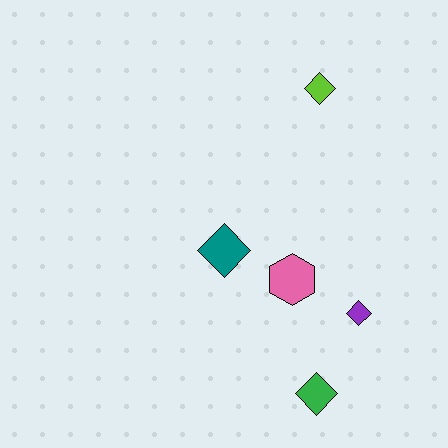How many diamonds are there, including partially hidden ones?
There are 4 diamonds.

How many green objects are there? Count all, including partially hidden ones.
There is 1 green object.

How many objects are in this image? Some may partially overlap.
There are 5 objects.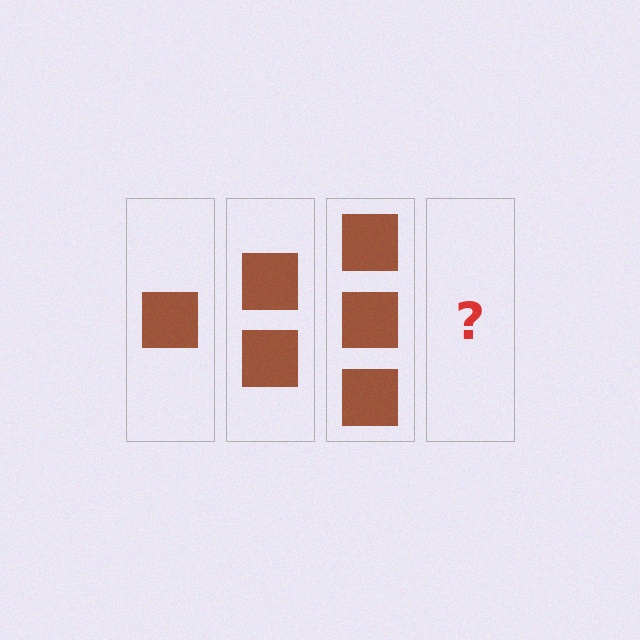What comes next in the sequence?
The next element should be 4 squares.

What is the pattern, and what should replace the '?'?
The pattern is that each step adds one more square. The '?' should be 4 squares.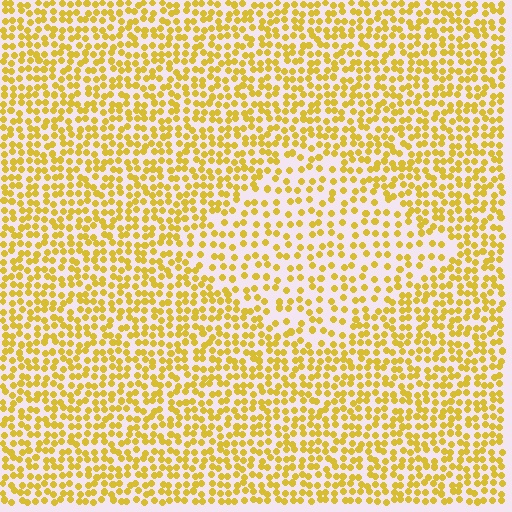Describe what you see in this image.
The image contains small yellow elements arranged at two different densities. A diamond-shaped region is visible where the elements are less densely packed than the surrounding area.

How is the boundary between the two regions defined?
The boundary is defined by a change in element density (approximately 1.7x ratio). All elements are the same color, size, and shape.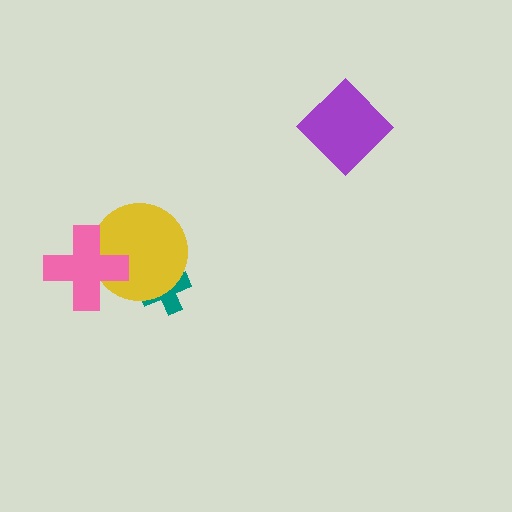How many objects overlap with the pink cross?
1 object overlaps with the pink cross.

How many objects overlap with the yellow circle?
2 objects overlap with the yellow circle.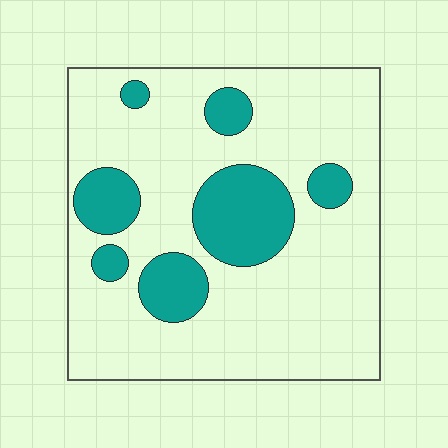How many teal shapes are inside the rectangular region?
7.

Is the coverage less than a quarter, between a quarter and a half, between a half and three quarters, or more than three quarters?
Less than a quarter.